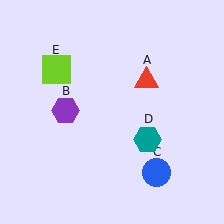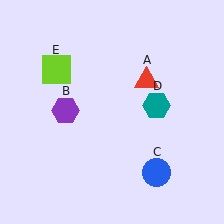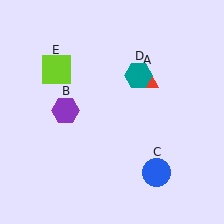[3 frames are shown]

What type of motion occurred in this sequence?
The teal hexagon (object D) rotated counterclockwise around the center of the scene.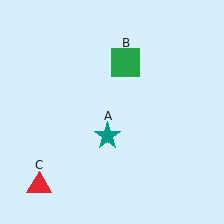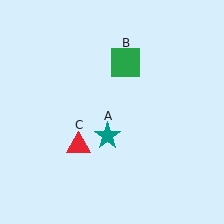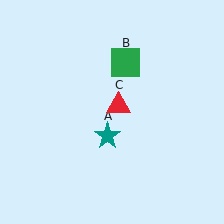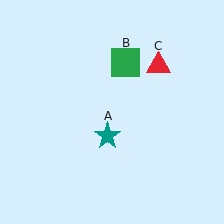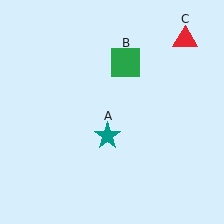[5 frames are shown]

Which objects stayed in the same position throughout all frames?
Teal star (object A) and green square (object B) remained stationary.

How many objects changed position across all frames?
1 object changed position: red triangle (object C).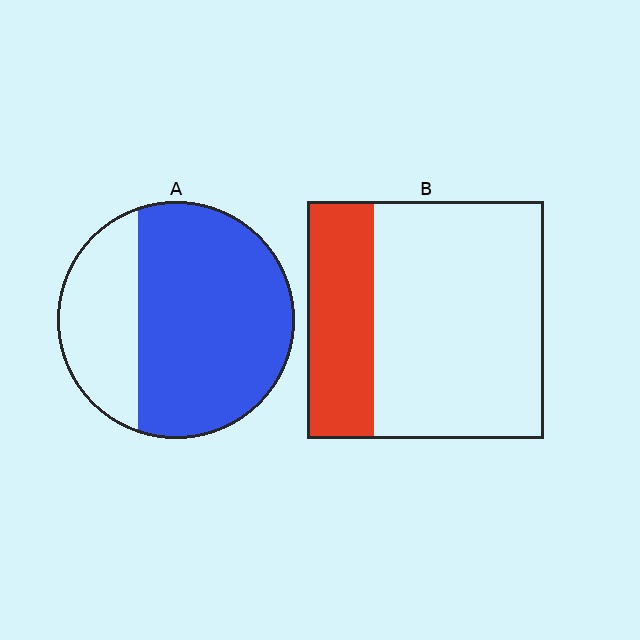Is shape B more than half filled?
No.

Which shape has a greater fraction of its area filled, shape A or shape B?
Shape A.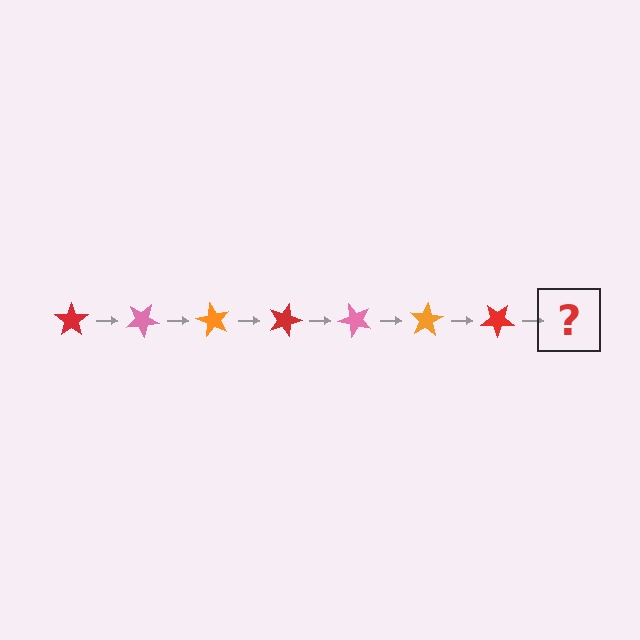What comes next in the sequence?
The next element should be a pink star, rotated 210 degrees from the start.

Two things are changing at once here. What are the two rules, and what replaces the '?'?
The two rules are that it rotates 30 degrees each step and the color cycles through red, pink, and orange. The '?' should be a pink star, rotated 210 degrees from the start.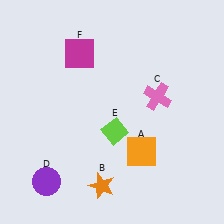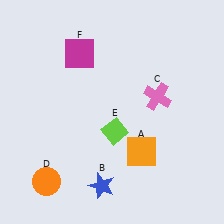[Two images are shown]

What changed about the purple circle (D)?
In Image 1, D is purple. In Image 2, it changed to orange.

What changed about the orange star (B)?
In Image 1, B is orange. In Image 2, it changed to blue.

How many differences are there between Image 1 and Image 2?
There are 2 differences between the two images.